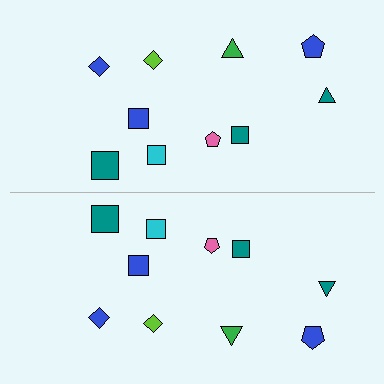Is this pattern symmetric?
Yes, this pattern has bilateral (reflection) symmetry.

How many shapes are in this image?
There are 20 shapes in this image.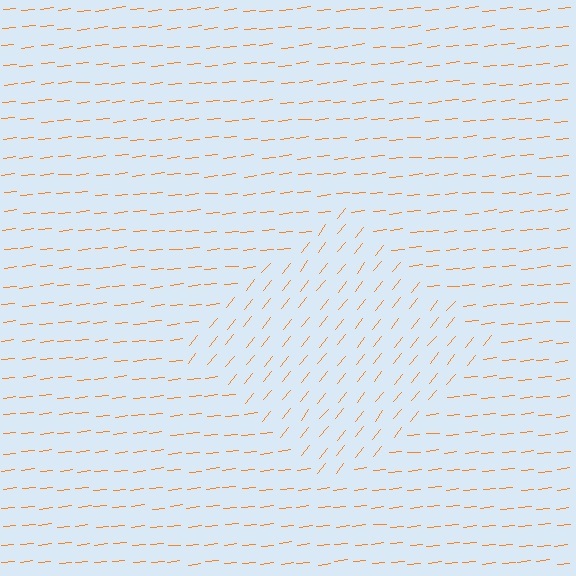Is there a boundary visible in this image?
Yes, there is a texture boundary formed by a change in line orientation.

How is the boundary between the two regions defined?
The boundary is defined purely by a change in line orientation (approximately 45 degrees difference). All lines are the same color and thickness.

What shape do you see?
I see a diamond.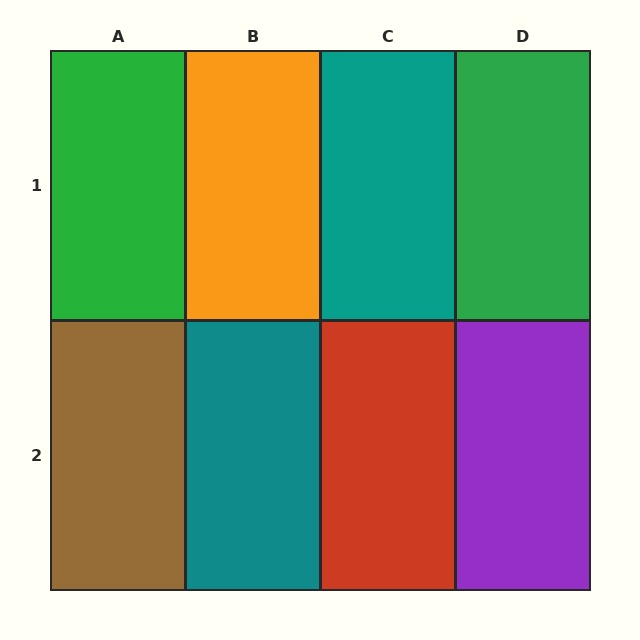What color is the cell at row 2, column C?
Red.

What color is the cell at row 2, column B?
Teal.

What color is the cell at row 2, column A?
Brown.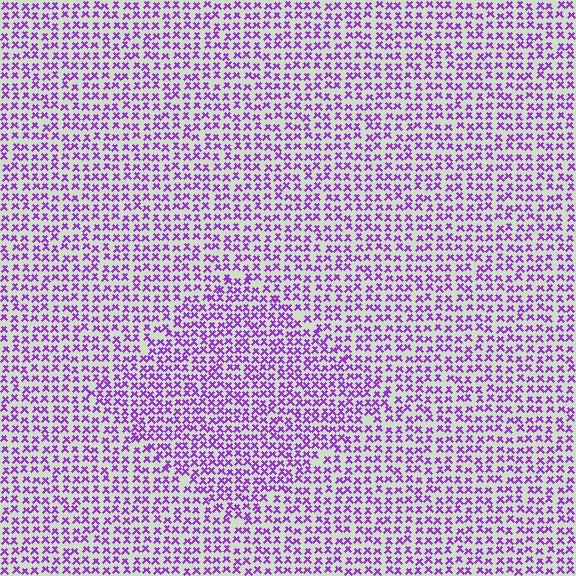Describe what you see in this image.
The image contains small purple elements arranged at two different densities. A diamond-shaped region is visible where the elements are more densely packed than the surrounding area.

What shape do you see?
I see a diamond.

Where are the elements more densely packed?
The elements are more densely packed inside the diamond boundary.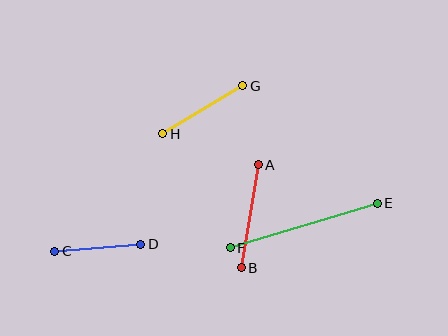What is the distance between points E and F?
The distance is approximately 154 pixels.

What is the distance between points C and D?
The distance is approximately 86 pixels.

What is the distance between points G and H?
The distance is approximately 93 pixels.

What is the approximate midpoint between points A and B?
The midpoint is at approximately (250, 216) pixels.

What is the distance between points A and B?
The distance is approximately 104 pixels.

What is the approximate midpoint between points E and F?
The midpoint is at approximately (304, 225) pixels.